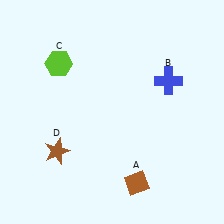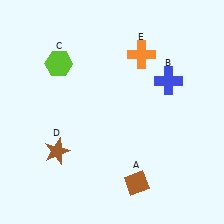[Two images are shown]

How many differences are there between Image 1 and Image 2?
There is 1 difference between the two images.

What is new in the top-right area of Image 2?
An orange cross (E) was added in the top-right area of Image 2.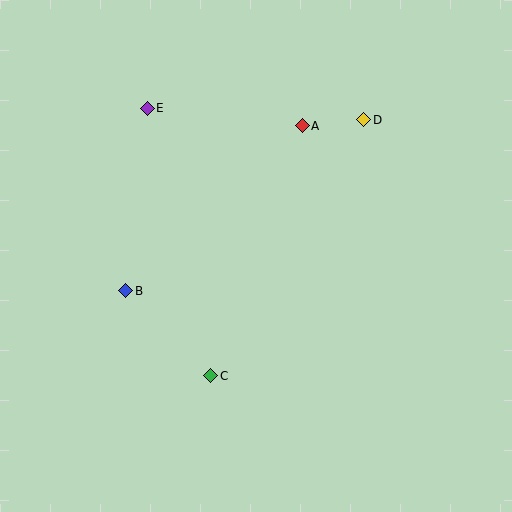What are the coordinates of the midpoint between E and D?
The midpoint between E and D is at (255, 114).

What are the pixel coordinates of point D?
Point D is at (364, 120).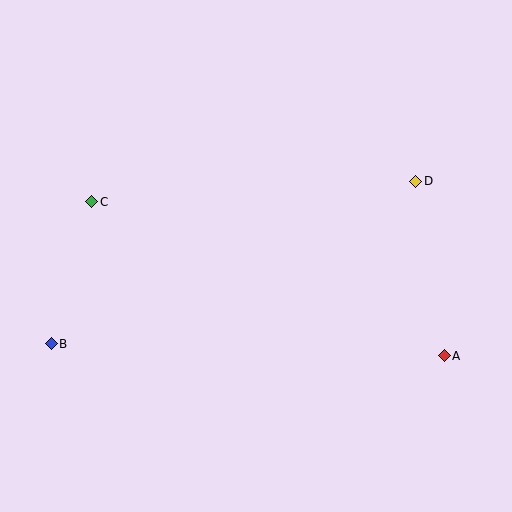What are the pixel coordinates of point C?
Point C is at (91, 201).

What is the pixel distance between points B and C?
The distance between B and C is 147 pixels.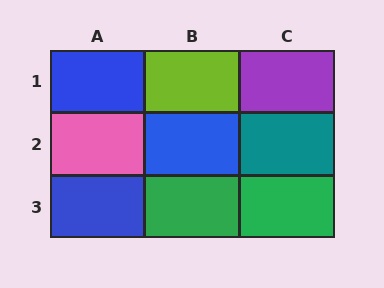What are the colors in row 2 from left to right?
Pink, blue, teal.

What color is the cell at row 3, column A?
Blue.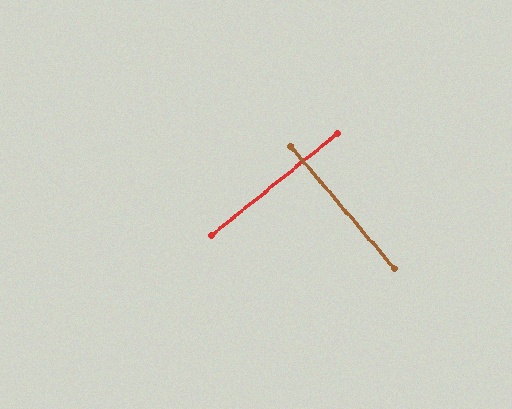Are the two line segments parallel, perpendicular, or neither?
Perpendicular — they meet at approximately 88°.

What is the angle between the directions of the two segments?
Approximately 88 degrees.